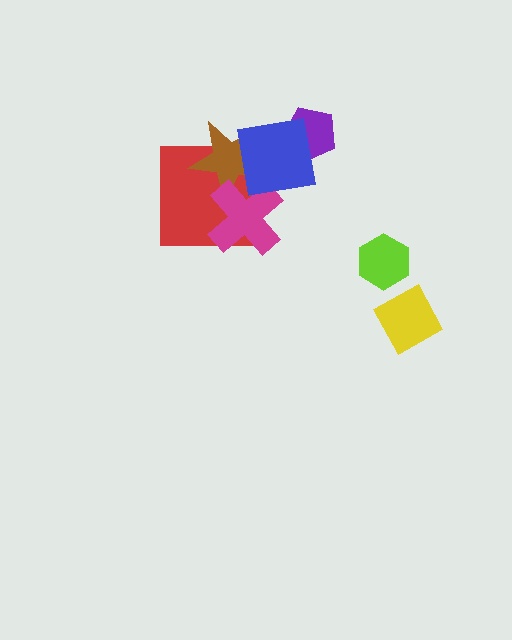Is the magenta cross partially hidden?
Yes, it is partially covered by another shape.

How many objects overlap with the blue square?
4 objects overlap with the blue square.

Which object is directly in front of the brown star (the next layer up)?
The magenta cross is directly in front of the brown star.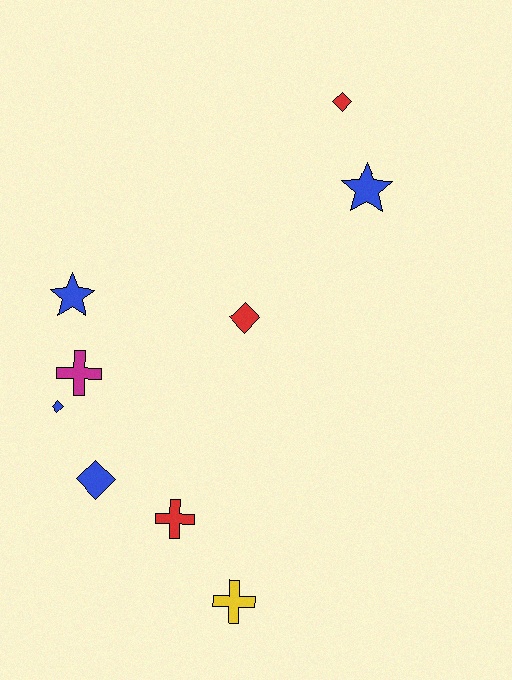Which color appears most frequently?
Blue, with 4 objects.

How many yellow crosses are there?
There is 1 yellow cross.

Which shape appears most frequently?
Diamond, with 4 objects.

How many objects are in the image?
There are 9 objects.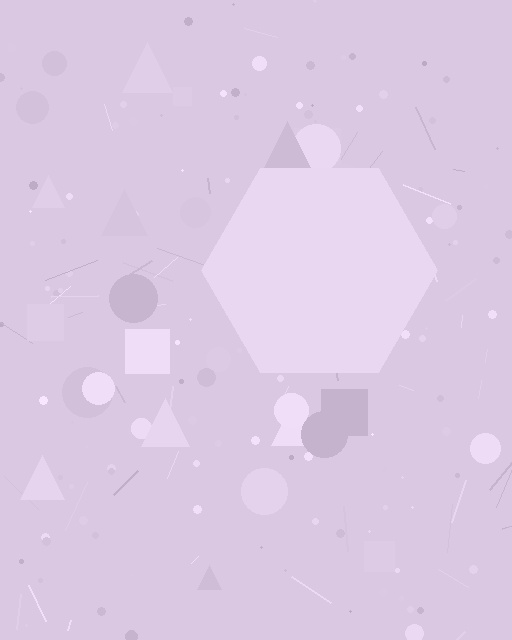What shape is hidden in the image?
A hexagon is hidden in the image.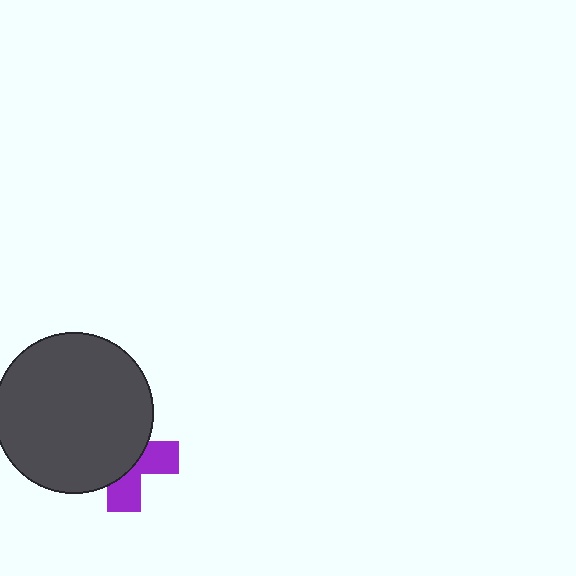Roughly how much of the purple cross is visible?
A small part of it is visible (roughly 40%).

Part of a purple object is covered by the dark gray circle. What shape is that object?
It is a cross.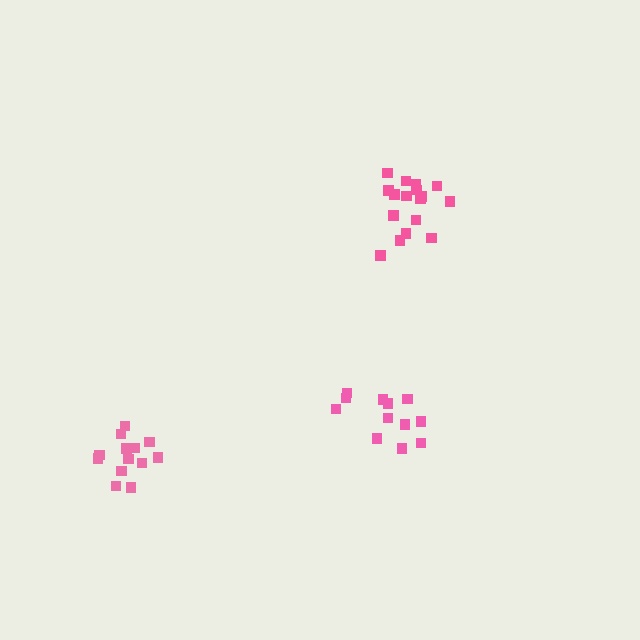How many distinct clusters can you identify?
There are 3 distinct clusters.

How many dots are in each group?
Group 1: 17 dots, Group 2: 13 dots, Group 3: 12 dots (42 total).